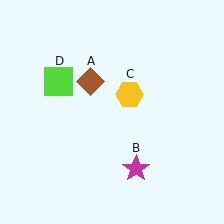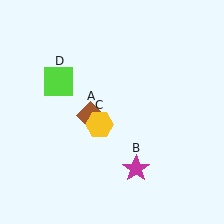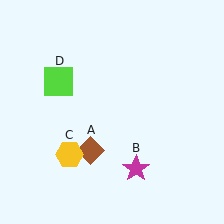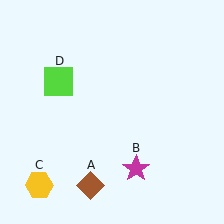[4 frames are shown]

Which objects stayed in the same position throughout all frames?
Magenta star (object B) and lime square (object D) remained stationary.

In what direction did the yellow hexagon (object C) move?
The yellow hexagon (object C) moved down and to the left.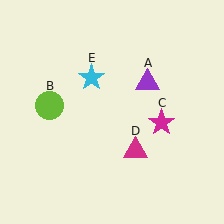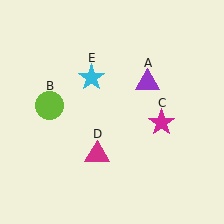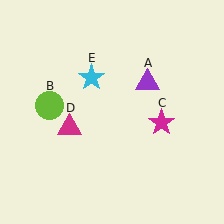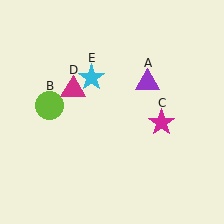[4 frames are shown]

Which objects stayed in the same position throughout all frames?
Purple triangle (object A) and lime circle (object B) and magenta star (object C) and cyan star (object E) remained stationary.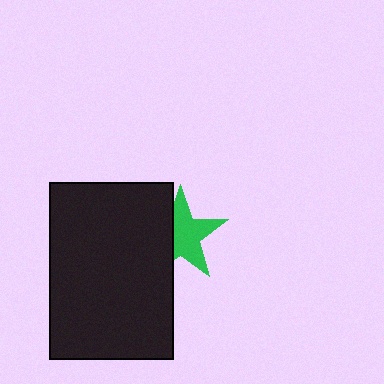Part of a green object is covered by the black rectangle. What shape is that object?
It is a star.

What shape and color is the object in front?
The object in front is a black rectangle.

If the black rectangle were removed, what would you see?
You would see the complete green star.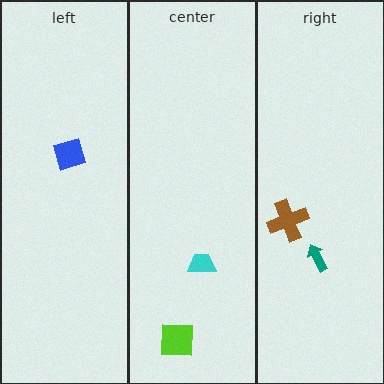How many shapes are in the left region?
1.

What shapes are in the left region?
The blue diamond.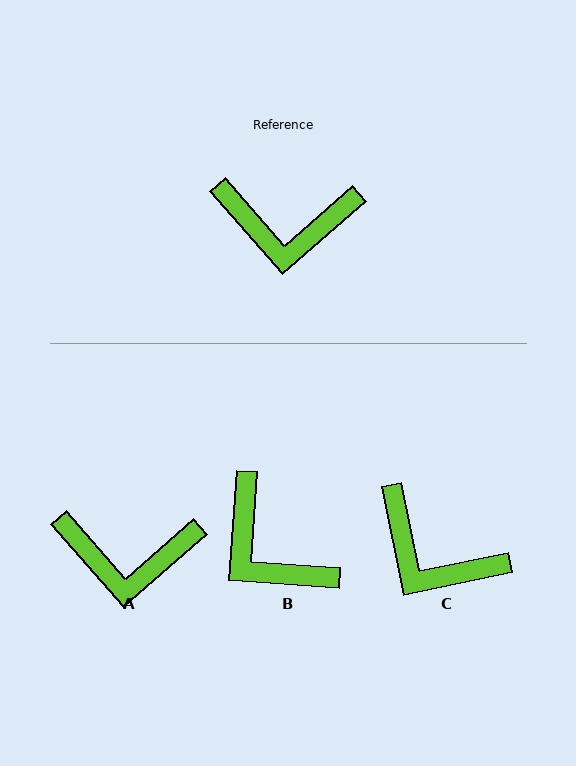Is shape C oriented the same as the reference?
No, it is off by about 29 degrees.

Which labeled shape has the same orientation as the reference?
A.